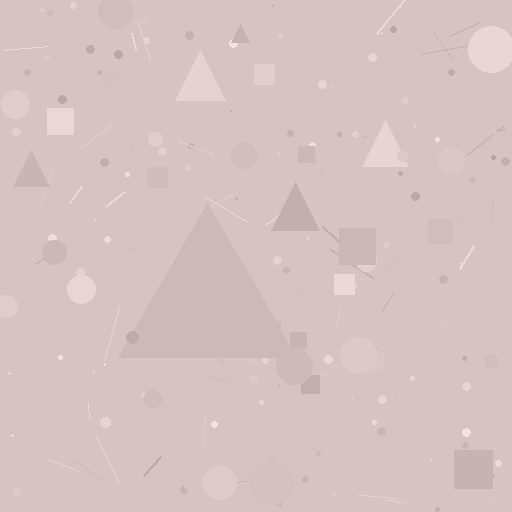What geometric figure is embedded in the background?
A triangle is embedded in the background.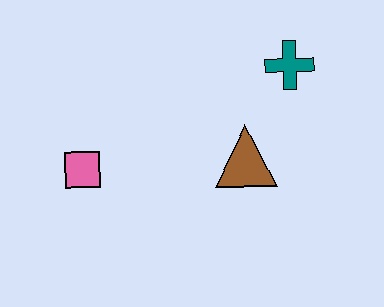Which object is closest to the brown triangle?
The teal cross is closest to the brown triangle.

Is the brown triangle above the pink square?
Yes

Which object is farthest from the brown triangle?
The pink square is farthest from the brown triangle.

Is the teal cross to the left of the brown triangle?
No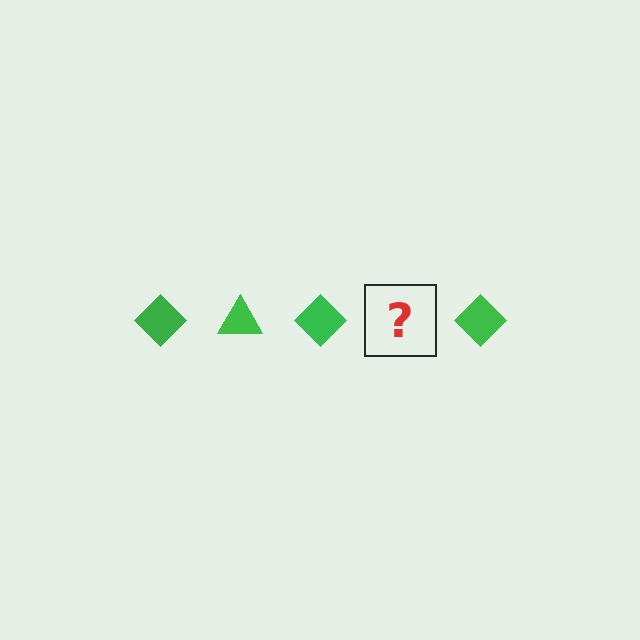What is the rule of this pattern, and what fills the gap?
The rule is that the pattern cycles through diamond, triangle shapes in green. The gap should be filled with a green triangle.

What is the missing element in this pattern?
The missing element is a green triangle.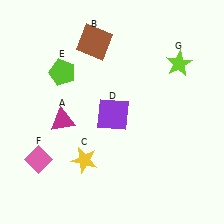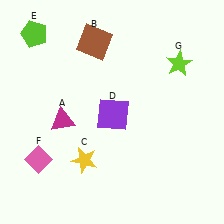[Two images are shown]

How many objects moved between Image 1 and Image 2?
1 object moved between the two images.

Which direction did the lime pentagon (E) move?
The lime pentagon (E) moved up.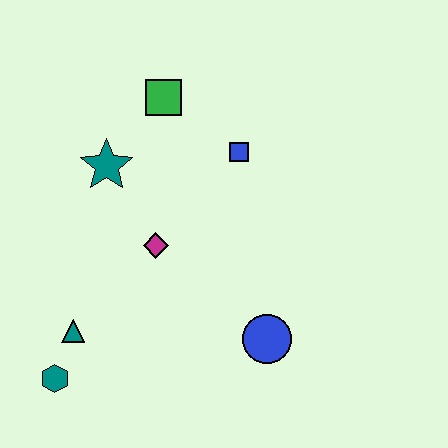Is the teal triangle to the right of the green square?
No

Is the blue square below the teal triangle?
No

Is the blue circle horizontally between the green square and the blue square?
No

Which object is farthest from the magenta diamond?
The teal hexagon is farthest from the magenta diamond.